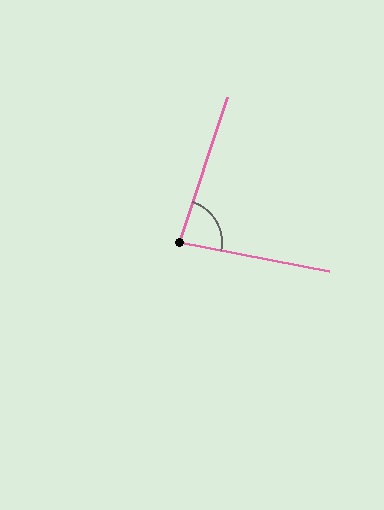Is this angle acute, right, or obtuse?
It is acute.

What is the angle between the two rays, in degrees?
Approximately 82 degrees.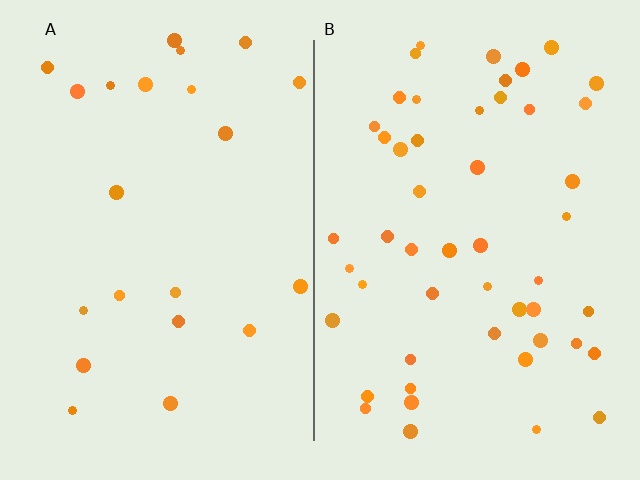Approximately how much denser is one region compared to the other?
Approximately 2.3× — region B over region A.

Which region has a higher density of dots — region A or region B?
B (the right).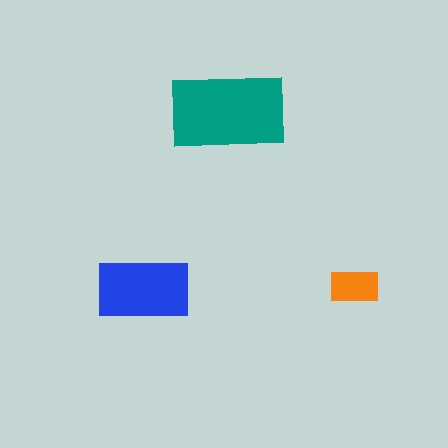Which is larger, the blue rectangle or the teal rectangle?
The teal one.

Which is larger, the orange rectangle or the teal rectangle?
The teal one.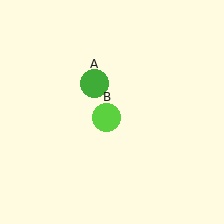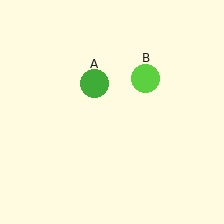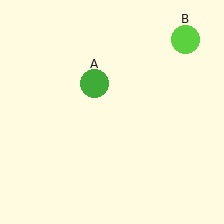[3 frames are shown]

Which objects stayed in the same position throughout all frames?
Green circle (object A) remained stationary.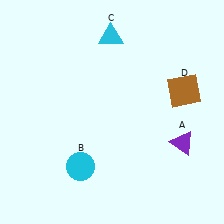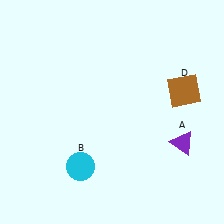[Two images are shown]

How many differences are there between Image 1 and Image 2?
There is 1 difference between the two images.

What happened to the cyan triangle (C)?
The cyan triangle (C) was removed in Image 2. It was in the top-left area of Image 1.